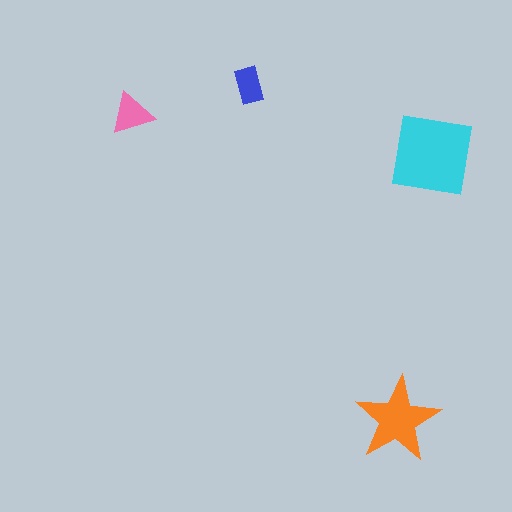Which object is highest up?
The blue rectangle is topmost.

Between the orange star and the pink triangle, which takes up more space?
The orange star.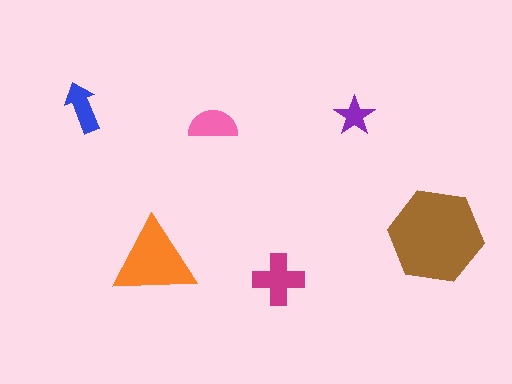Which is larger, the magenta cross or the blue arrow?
The magenta cross.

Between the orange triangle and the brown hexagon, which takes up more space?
The brown hexagon.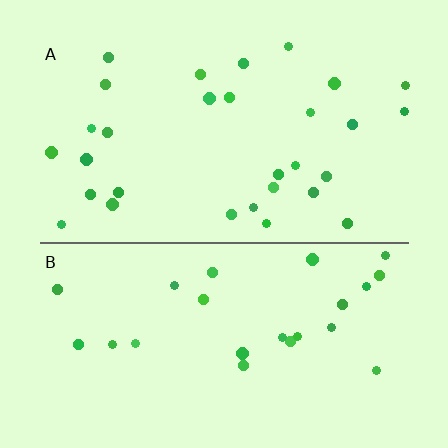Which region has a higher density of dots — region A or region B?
A (the top).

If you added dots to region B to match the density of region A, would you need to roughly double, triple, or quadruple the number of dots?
Approximately double.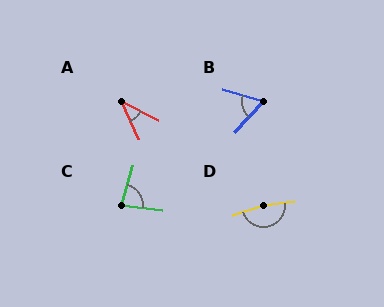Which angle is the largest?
D, at approximately 169 degrees.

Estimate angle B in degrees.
Approximately 64 degrees.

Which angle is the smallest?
A, at approximately 38 degrees.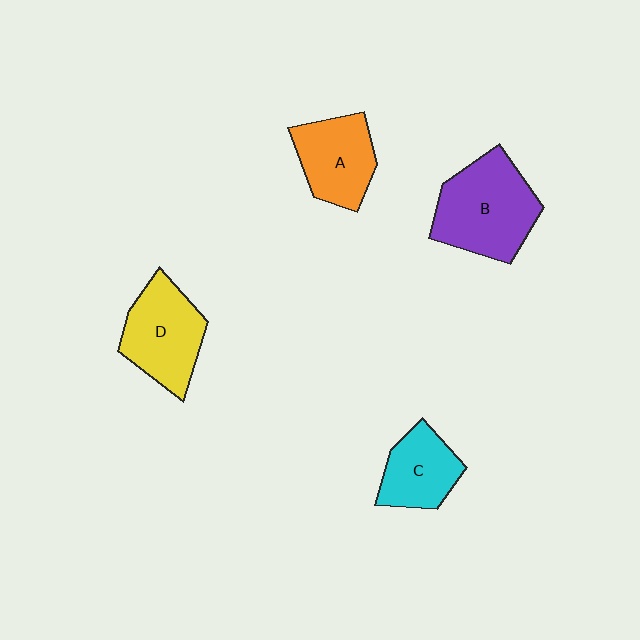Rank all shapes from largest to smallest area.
From largest to smallest: B (purple), D (yellow), A (orange), C (cyan).